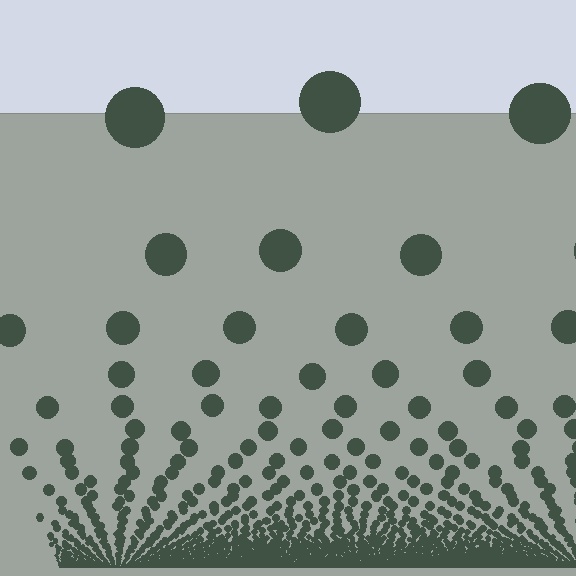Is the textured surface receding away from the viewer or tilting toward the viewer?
The surface appears to tilt toward the viewer. Texture elements get larger and sparser toward the top.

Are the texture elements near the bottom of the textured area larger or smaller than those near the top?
Smaller. The gradient is inverted — elements near the bottom are smaller and denser.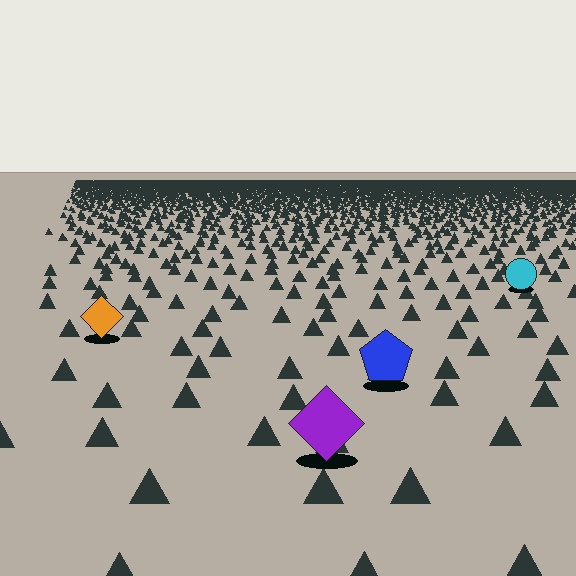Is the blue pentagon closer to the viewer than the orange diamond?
Yes. The blue pentagon is closer — you can tell from the texture gradient: the ground texture is coarser near it.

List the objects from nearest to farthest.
From nearest to farthest: the purple diamond, the blue pentagon, the orange diamond, the cyan circle.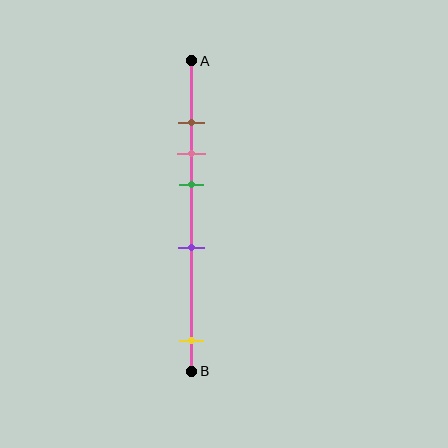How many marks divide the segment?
There are 5 marks dividing the segment.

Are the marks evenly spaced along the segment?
No, the marks are not evenly spaced.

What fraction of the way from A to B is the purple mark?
The purple mark is approximately 60% (0.6) of the way from A to B.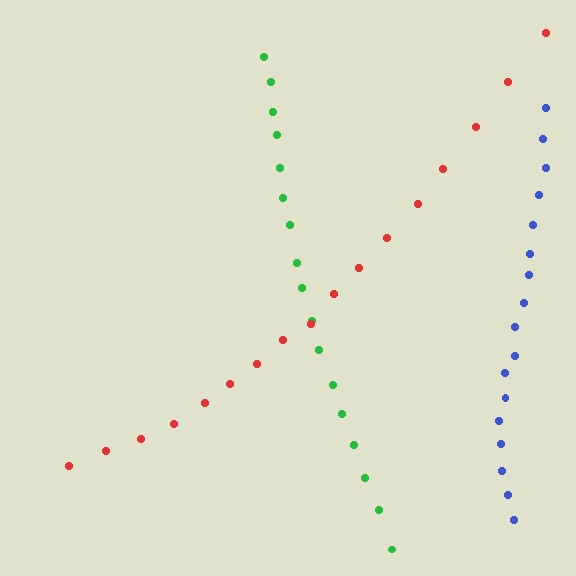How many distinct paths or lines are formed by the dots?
There are 3 distinct paths.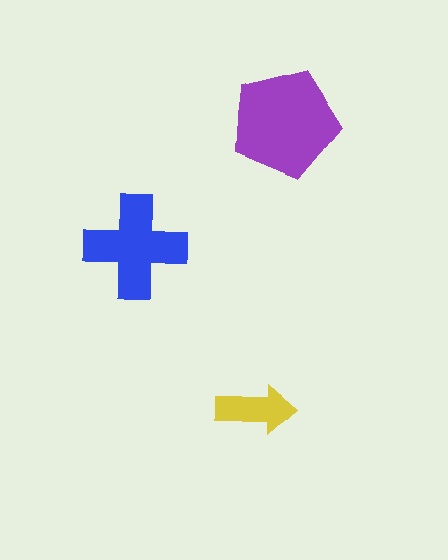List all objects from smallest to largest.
The yellow arrow, the blue cross, the purple pentagon.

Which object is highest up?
The purple pentagon is topmost.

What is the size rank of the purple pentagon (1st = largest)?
1st.